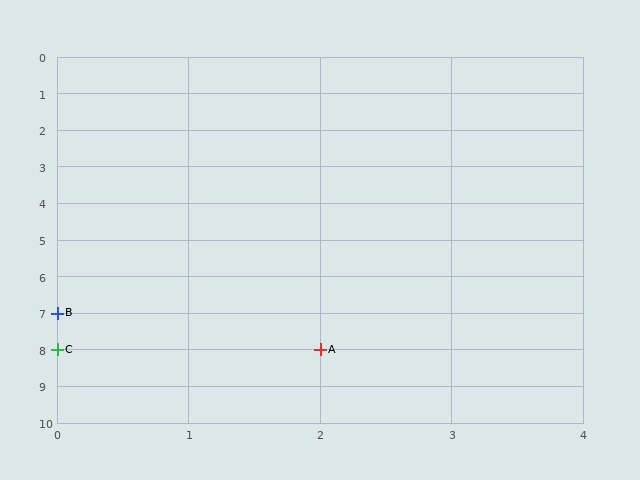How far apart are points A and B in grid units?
Points A and B are 2 columns and 1 row apart (about 2.2 grid units diagonally).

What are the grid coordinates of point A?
Point A is at grid coordinates (2, 8).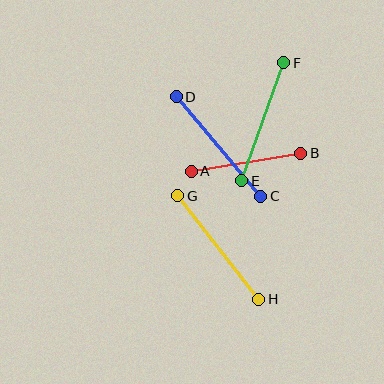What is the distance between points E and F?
The distance is approximately 125 pixels.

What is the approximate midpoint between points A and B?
The midpoint is at approximately (246, 162) pixels.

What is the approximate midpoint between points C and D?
The midpoint is at approximately (218, 147) pixels.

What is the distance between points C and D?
The distance is approximately 131 pixels.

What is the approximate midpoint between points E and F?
The midpoint is at approximately (263, 122) pixels.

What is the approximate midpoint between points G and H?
The midpoint is at approximately (218, 247) pixels.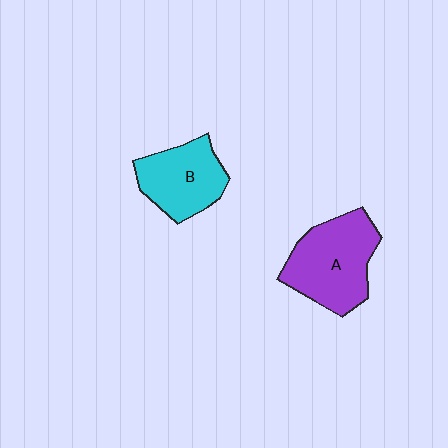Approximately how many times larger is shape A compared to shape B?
Approximately 1.3 times.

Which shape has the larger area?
Shape A (purple).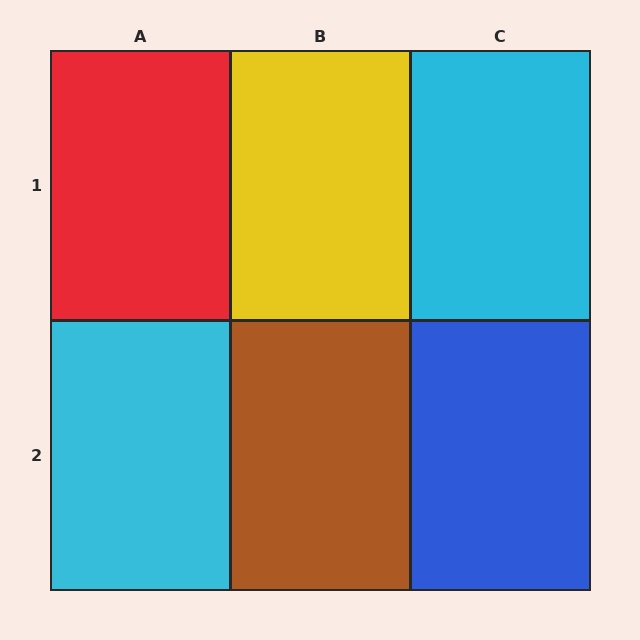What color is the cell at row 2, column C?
Blue.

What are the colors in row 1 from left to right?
Red, yellow, cyan.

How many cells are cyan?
2 cells are cyan.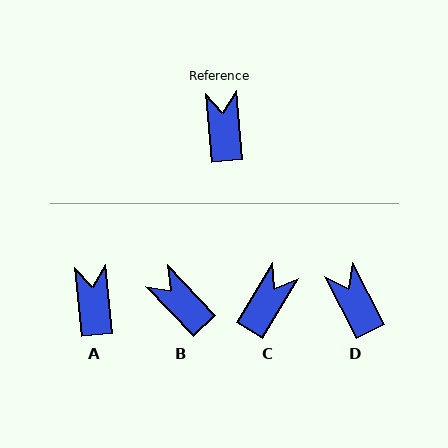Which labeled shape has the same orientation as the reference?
A.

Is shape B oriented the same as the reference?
No, it is off by about 38 degrees.